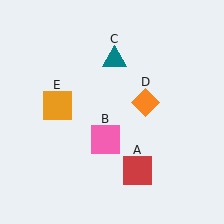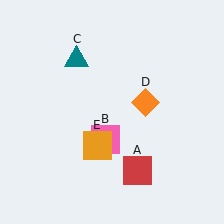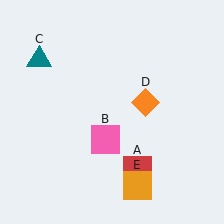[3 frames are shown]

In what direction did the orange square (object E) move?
The orange square (object E) moved down and to the right.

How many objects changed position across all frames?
2 objects changed position: teal triangle (object C), orange square (object E).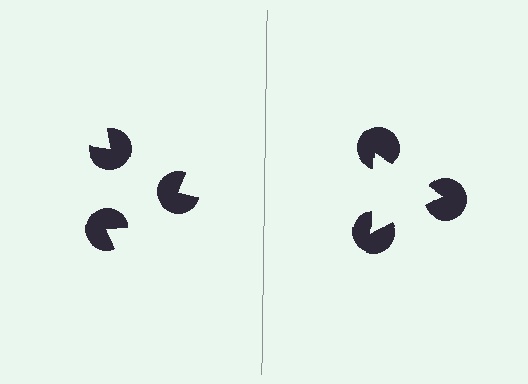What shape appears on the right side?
An illusory triangle.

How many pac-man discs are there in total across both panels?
6 — 3 on each side.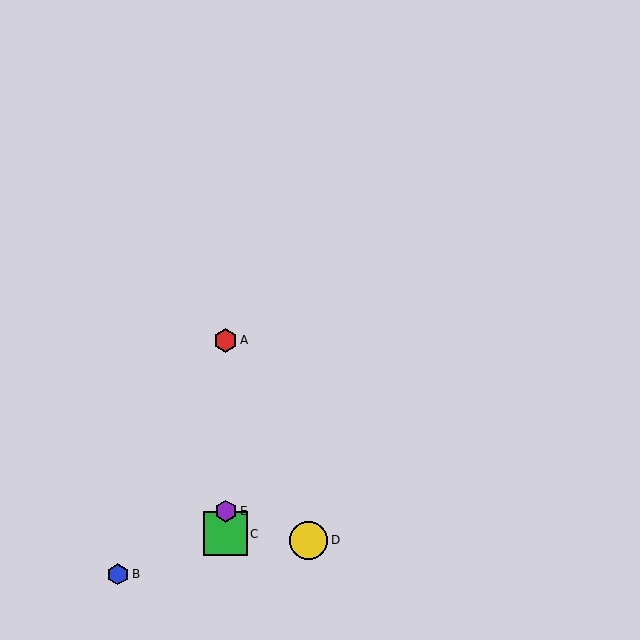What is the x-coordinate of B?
Object B is at x≈118.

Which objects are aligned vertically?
Objects A, C, E are aligned vertically.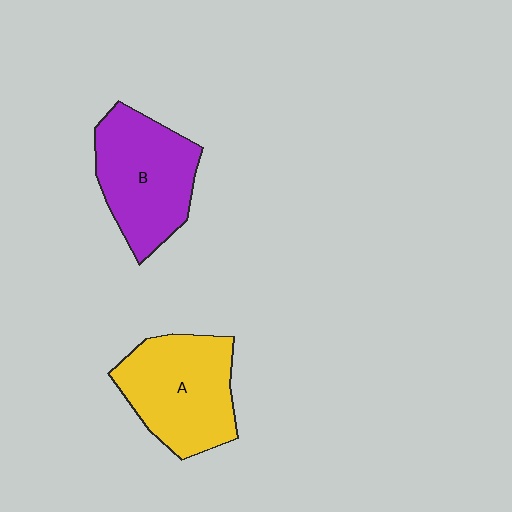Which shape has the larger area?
Shape A (yellow).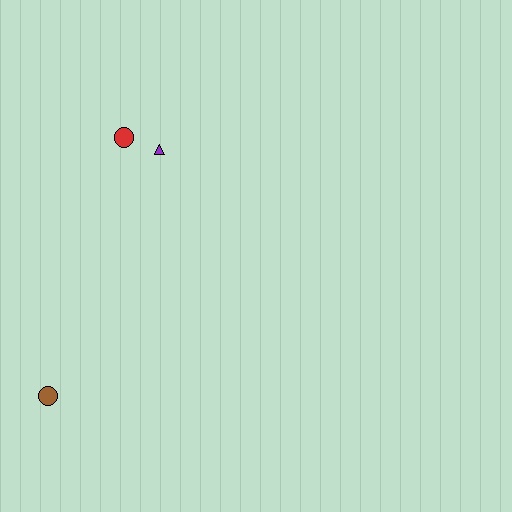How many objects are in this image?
There are 3 objects.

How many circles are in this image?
There are 2 circles.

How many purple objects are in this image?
There is 1 purple object.